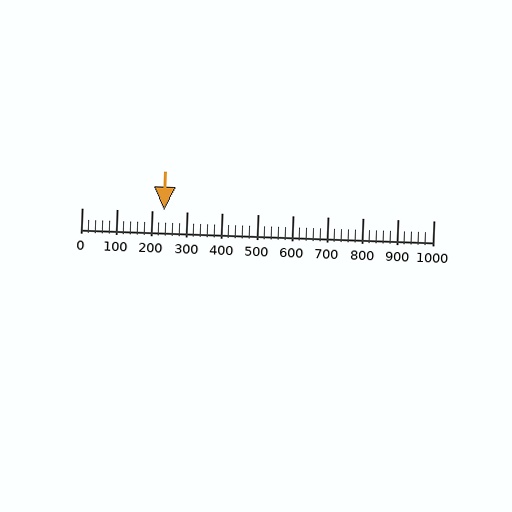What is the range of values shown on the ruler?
The ruler shows values from 0 to 1000.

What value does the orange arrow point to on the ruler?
The orange arrow points to approximately 235.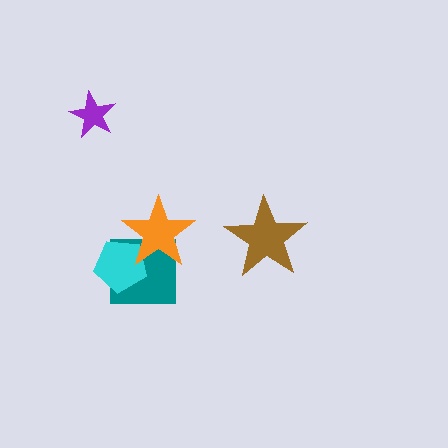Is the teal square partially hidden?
Yes, it is partially covered by another shape.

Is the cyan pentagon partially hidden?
Yes, it is partially covered by another shape.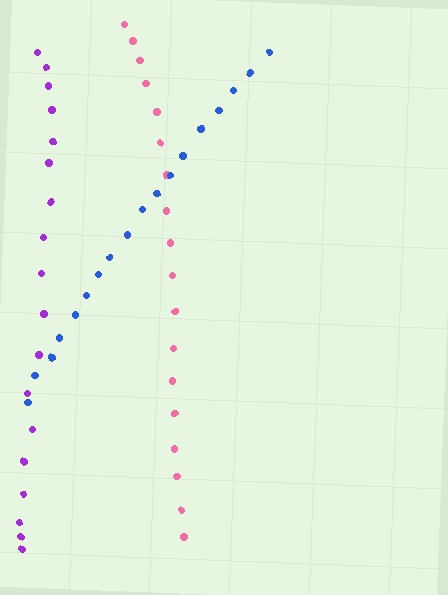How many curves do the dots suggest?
There are 3 distinct paths.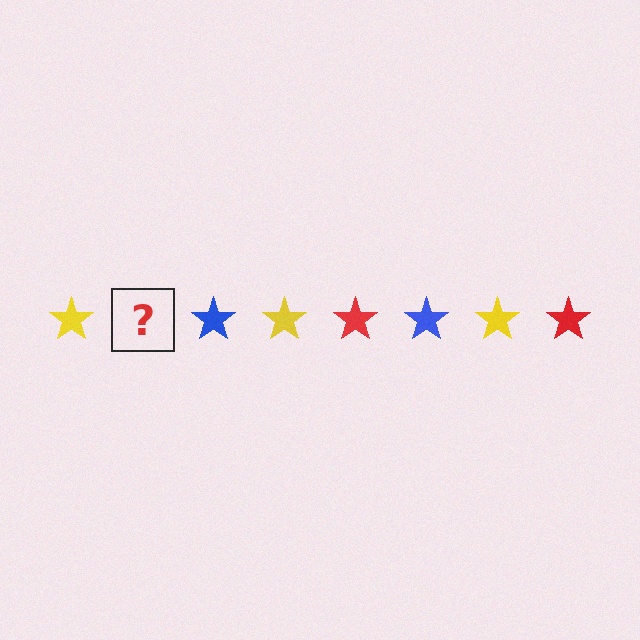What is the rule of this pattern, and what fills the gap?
The rule is that the pattern cycles through yellow, red, blue stars. The gap should be filled with a red star.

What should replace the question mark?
The question mark should be replaced with a red star.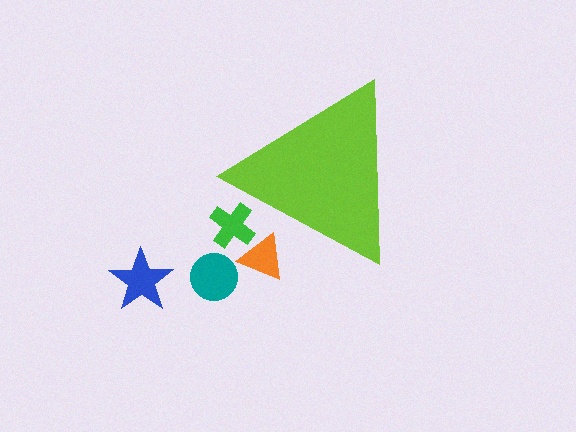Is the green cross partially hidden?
Yes, the green cross is partially hidden behind the lime triangle.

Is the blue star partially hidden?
No, the blue star is fully visible.